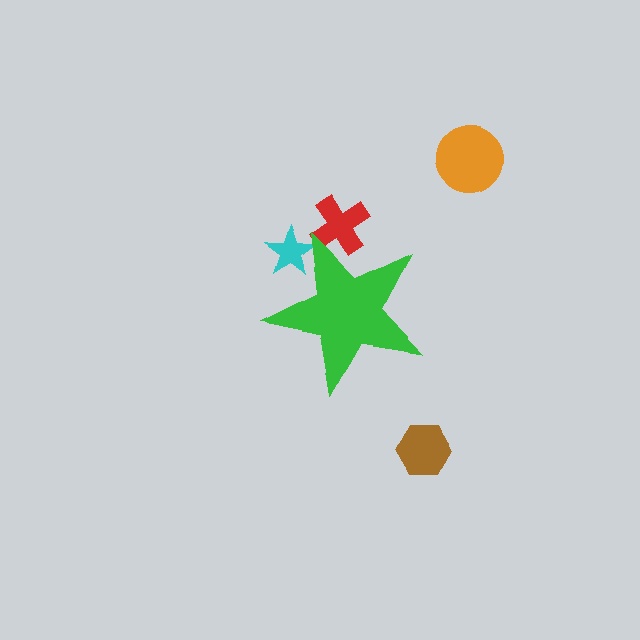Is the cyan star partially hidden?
Yes, the cyan star is partially hidden behind the green star.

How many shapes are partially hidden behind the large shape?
2 shapes are partially hidden.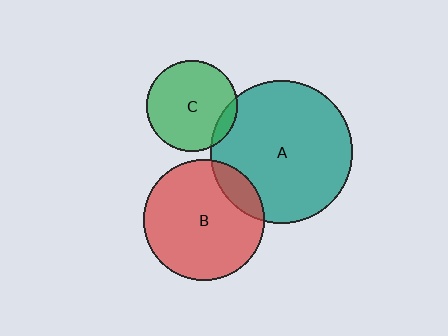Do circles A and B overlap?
Yes.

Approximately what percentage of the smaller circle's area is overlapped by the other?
Approximately 15%.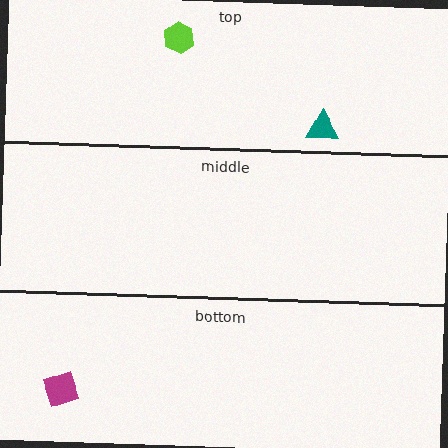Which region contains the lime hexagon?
The top region.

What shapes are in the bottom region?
The magenta diamond.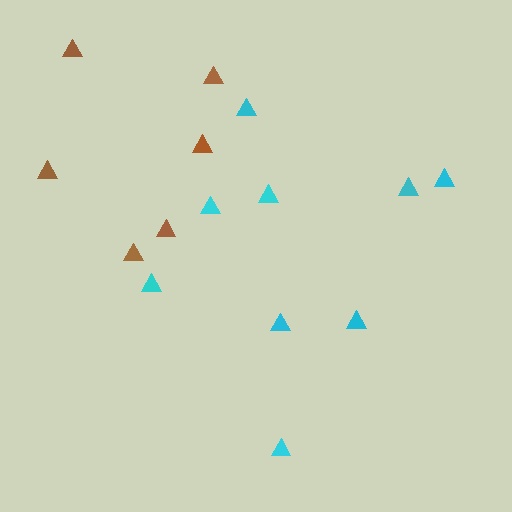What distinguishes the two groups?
There are 2 groups: one group of brown triangles (6) and one group of cyan triangles (9).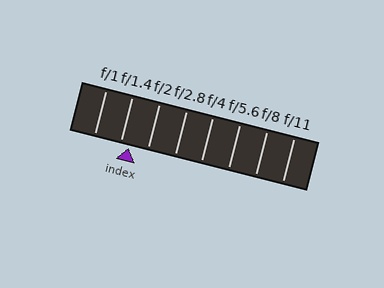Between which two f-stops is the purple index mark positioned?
The index mark is between f/1.4 and f/2.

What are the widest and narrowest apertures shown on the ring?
The widest aperture shown is f/1 and the narrowest is f/11.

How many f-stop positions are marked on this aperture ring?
There are 8 f-stop positions marked.